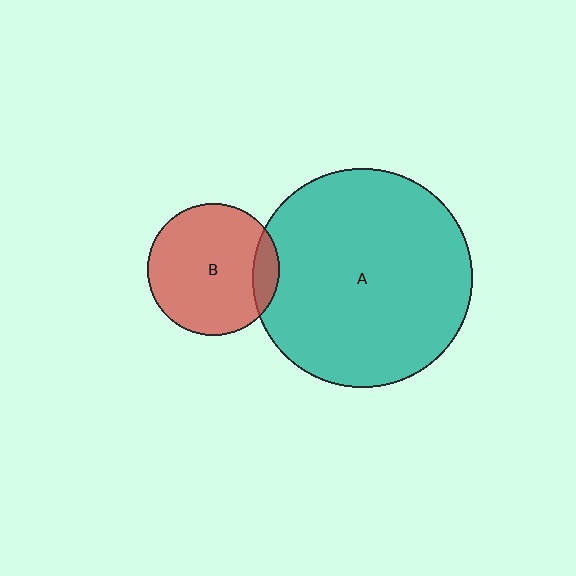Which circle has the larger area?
Circle A (teal).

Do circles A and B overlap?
Yes.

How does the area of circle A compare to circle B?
Approximately 2.7 times.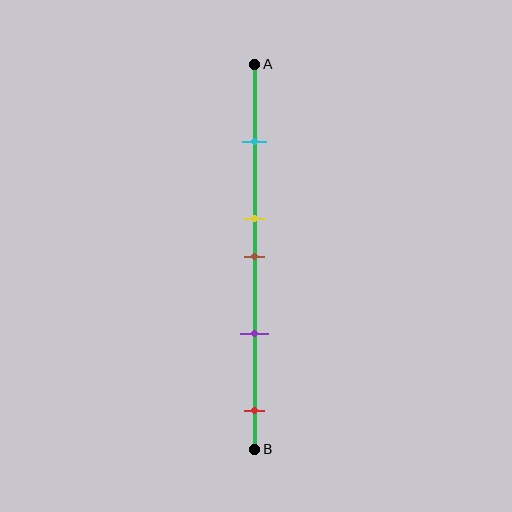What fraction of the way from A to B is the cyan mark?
The cyan mark is approximately 20% (0.2) of the way from A to B.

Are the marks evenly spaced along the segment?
No, the marks are not evenly spaced.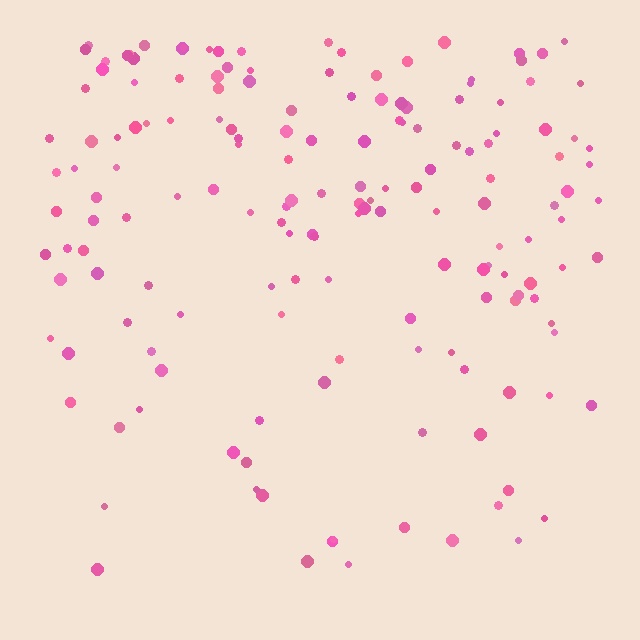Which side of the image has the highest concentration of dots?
The top.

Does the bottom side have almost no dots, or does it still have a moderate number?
Still a moderate number, just noticeably fewer than the top.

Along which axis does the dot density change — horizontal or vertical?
Vertical.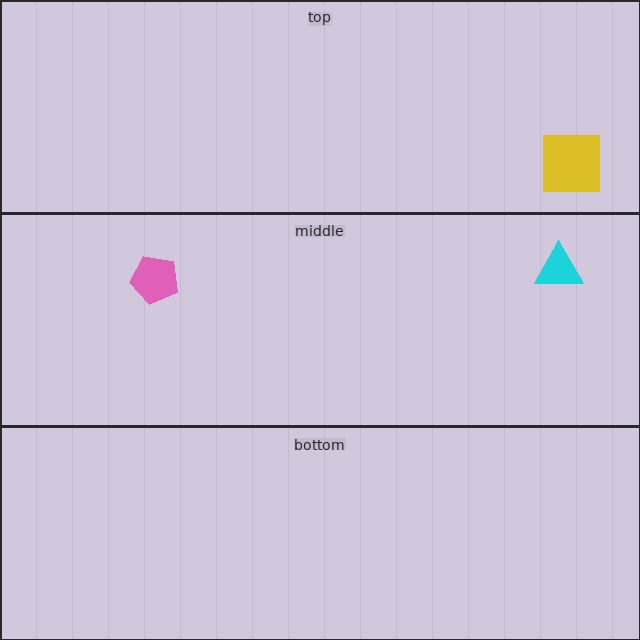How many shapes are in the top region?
1.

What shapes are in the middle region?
The cyan triangle, the pink pentagon.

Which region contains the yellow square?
The top region.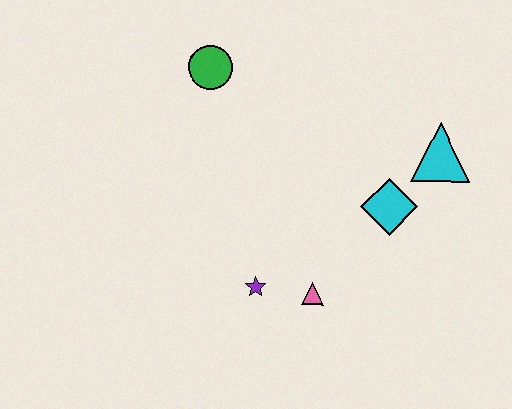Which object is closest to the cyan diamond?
The cyan triangle is closest to the cyan diamond.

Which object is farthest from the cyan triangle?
The green circle is farthest from the cyan triangle.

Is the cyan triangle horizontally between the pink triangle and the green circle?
No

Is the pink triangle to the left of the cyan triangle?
Yes